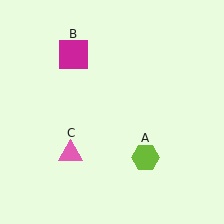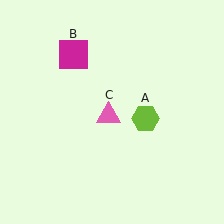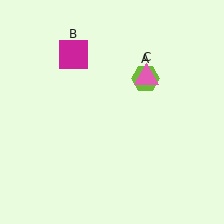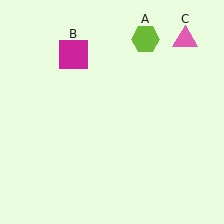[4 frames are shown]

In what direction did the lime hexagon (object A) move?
The lime hexagon (object A) moved up.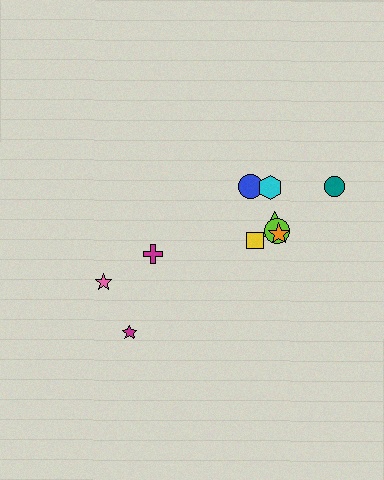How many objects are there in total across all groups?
There are 10 objects.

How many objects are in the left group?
There are 3 objects.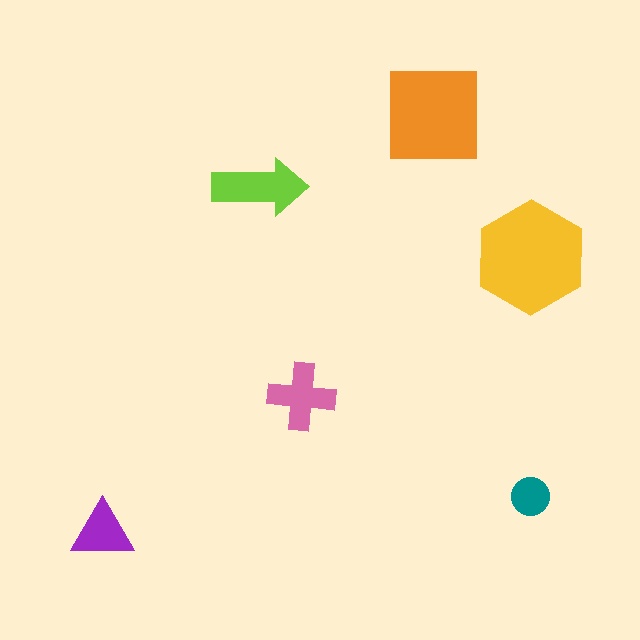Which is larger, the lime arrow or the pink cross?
The lime arrow.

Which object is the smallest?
The teal circle.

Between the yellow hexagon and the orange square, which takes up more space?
The yellow hexagon.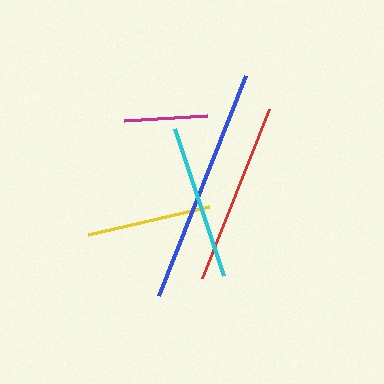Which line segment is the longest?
The blue line is the longest at approximately 236 pixels.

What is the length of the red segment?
The red segment is approximately 181 pixels long.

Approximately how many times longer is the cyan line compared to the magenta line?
The cyan line is approximately 1.9 times the length of the magenta line.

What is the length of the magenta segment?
The magenta segment is approximately 83 pixels long.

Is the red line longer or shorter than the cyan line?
The red line is longer than the cyan line.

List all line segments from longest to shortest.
From longest to shortest: blue, red, cyan, yellow, magenta.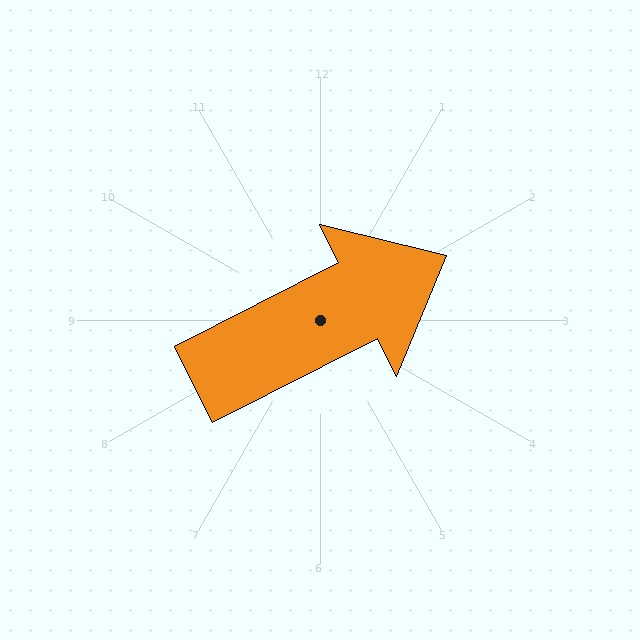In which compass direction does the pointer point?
Northeast.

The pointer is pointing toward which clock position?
Roughly 2 o'clock.